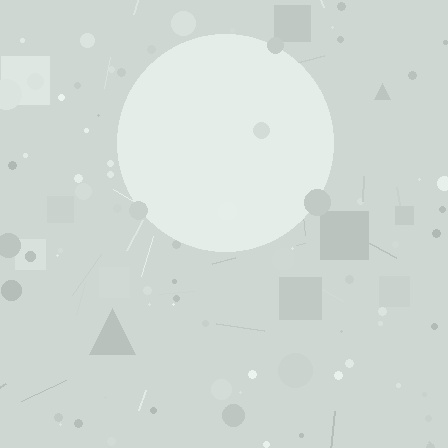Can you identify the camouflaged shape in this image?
The camouflaged shape is a circle.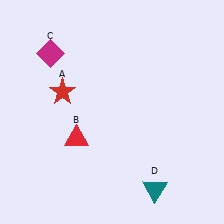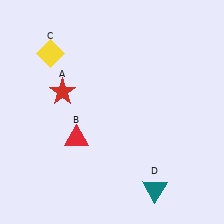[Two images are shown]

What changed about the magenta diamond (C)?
In Image 1, C is magenta. In Image 2, it changed to yellow.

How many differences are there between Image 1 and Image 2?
There is 1 difference between the two images.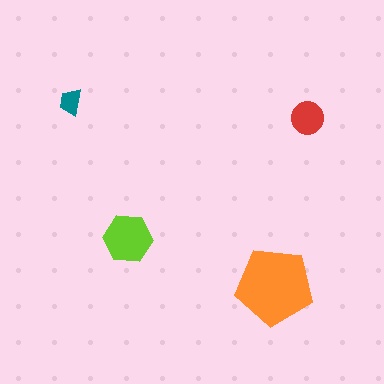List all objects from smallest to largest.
The teal trapezoid, the red circle, the lime hexagon, the orange pentagon.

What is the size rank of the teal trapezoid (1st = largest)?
4th.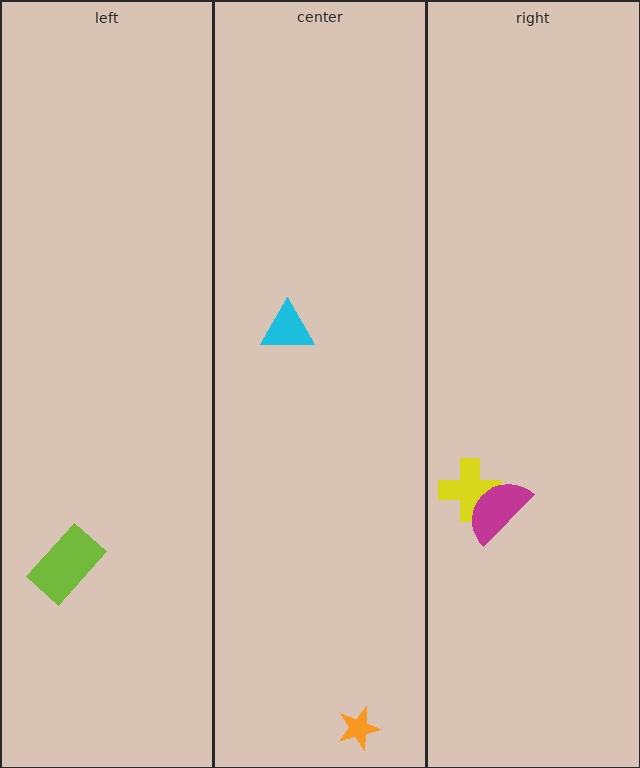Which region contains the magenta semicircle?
The right region.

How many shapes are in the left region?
1.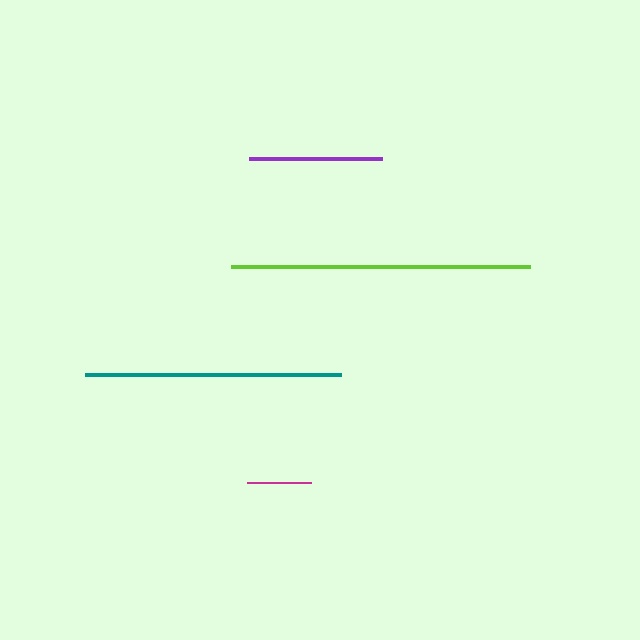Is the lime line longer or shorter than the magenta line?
The lime line is longer than the magenta line.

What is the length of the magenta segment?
The magenta segment is approximately 64 pixels long.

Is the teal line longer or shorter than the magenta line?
The teal line is longer than the magenta line.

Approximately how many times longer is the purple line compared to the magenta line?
The purple line is approximately 2.1 times the length of the magenta line.